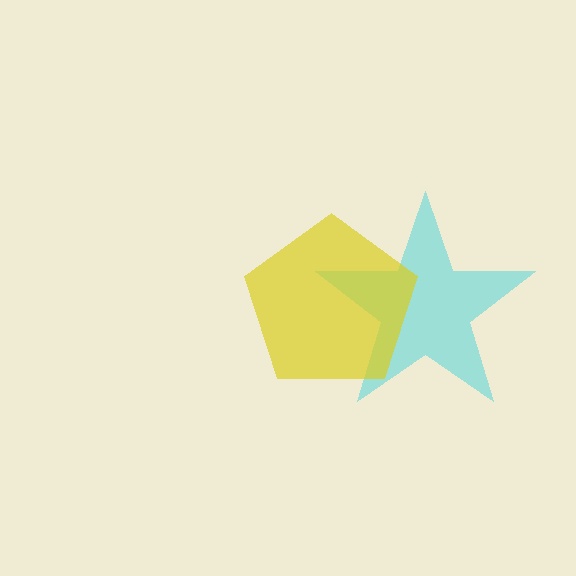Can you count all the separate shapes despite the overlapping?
Yes, there are 2 separate shapes.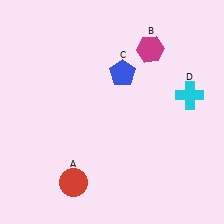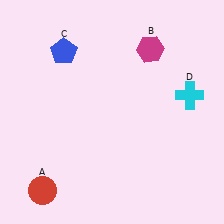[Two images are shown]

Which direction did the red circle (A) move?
The red circle (A) moved left.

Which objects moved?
The objects that moved are: the red circle (A), the blue pentagon (C).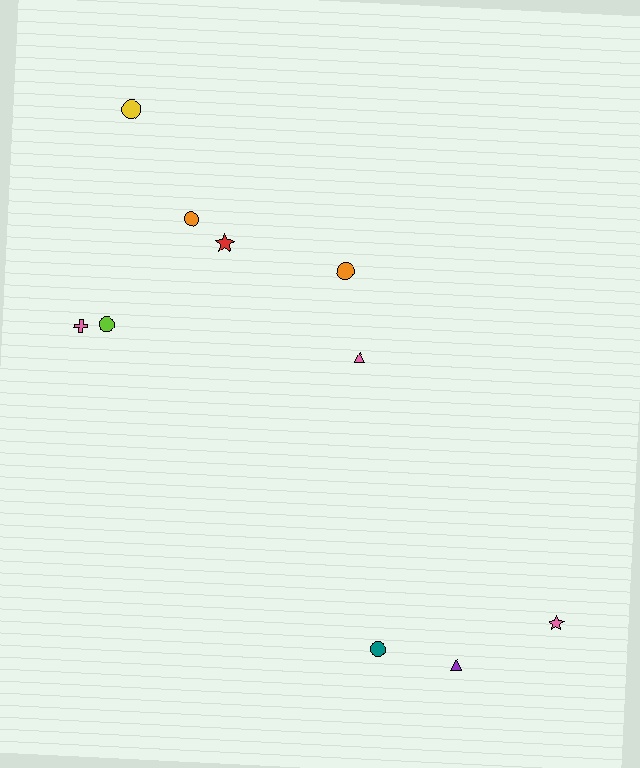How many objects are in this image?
There are 10 objects.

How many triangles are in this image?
There are 2 triangles.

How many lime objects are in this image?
There is 1 lime object.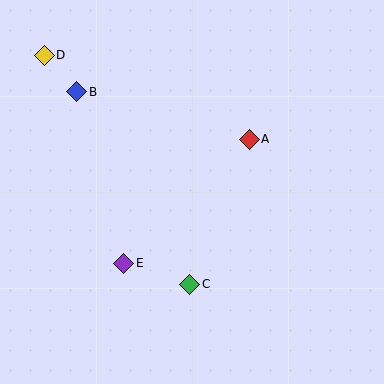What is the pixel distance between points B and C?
The distance between B and C is 223 pixels.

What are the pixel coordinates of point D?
Point D is at (44, 55).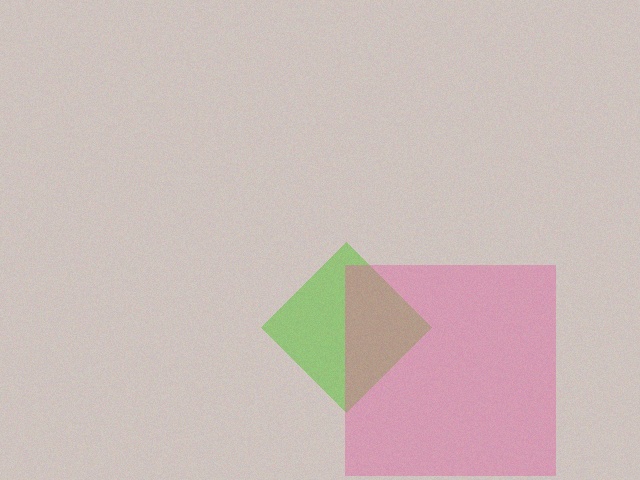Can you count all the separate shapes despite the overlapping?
Yes, there are 2 separate shapes.